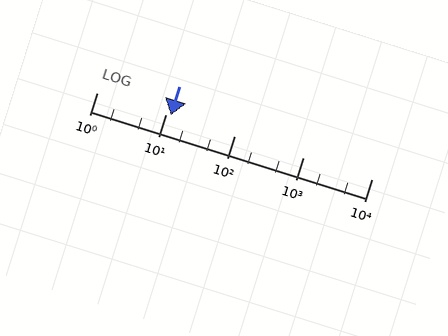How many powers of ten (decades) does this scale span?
The scale spans 4 decades, from 1 to 10000.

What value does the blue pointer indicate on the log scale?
The pointer indicates approximately 12.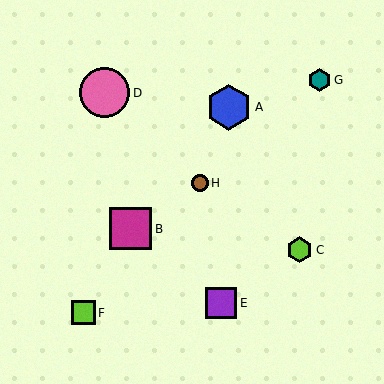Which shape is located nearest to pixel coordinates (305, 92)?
The teal hexagon (labeled G) at (319, 80) is nearest to that location.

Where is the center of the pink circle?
The center of the pink circle is at (105, 93).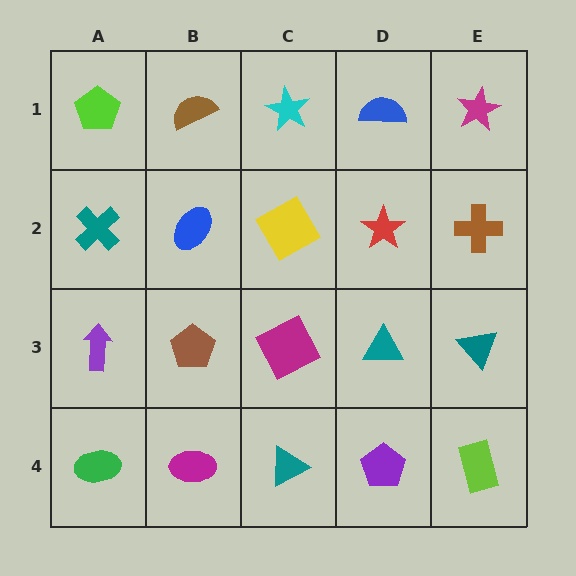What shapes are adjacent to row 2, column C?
A cyan star (row 1, column C), a magenta square (row 3, column C), a blue ellipse (row 2, column B), a red star (row 2, column D).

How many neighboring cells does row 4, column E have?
2.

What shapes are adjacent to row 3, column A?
A teal cross (row 2, column A), a green ellipse (row 4, column A), a brown pentagon (row 3, column B).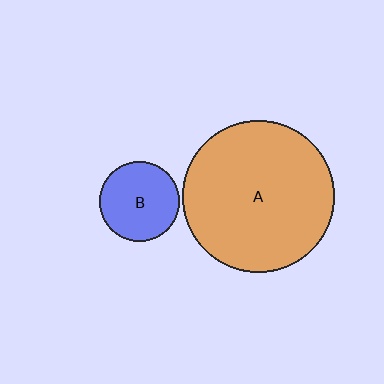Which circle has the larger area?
Circle A (orange).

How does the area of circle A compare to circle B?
Approximately 3.6 times.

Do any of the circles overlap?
No, none of the circles overlap.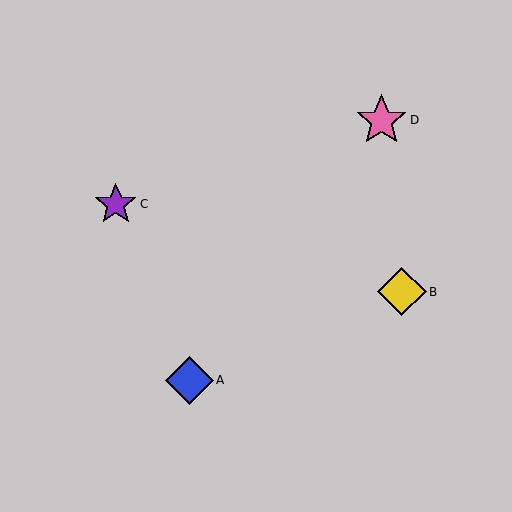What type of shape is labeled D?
Shape D is a pink star.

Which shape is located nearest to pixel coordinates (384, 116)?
The pink star (labeled D) at (382, 120) is nearest to that location.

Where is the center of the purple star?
The center of the purple star is at (116, 204).